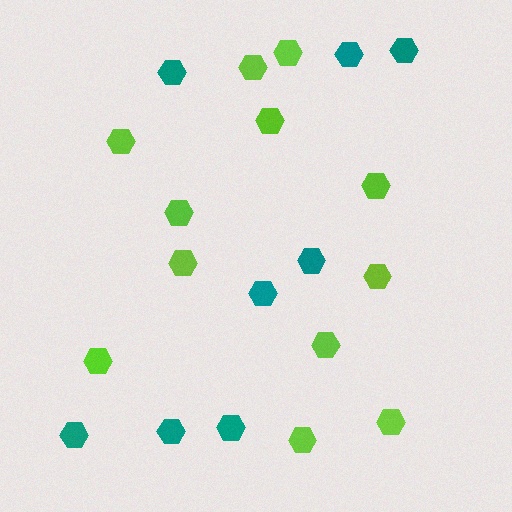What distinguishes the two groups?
There are 2 groups: one group of teal hexagons (8) and one group of lime hexagons (12).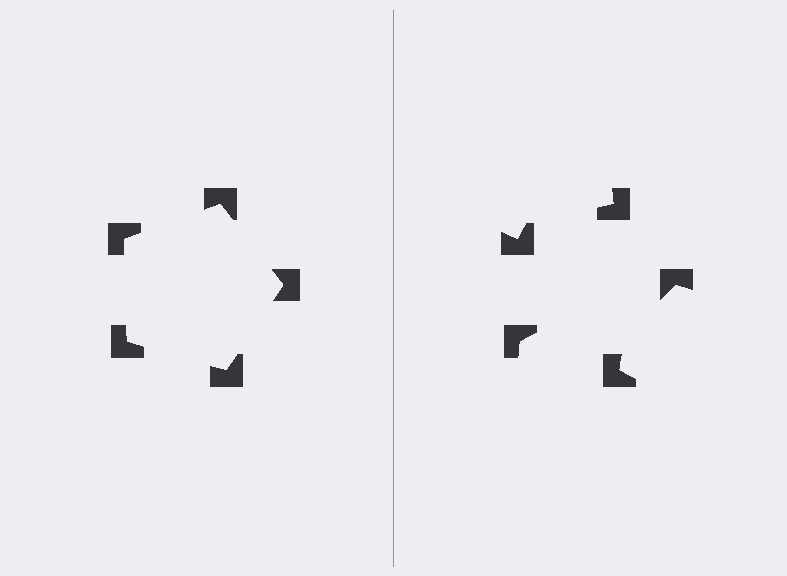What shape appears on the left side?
An illusory pentagon.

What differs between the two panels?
The notched squares are positioned identically on both sides; only the wedge orientations differ. On the left they align to a pentagon; on the right they are misaligned.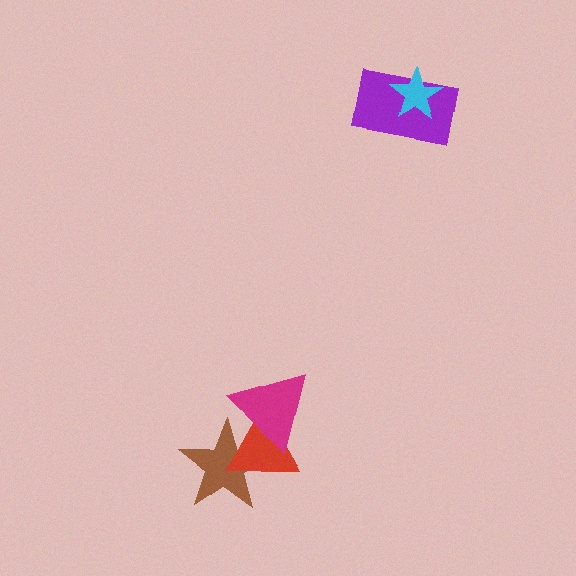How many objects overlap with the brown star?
2 objects overlap with the brown star.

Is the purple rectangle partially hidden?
Yes, it is partially covered by another shape.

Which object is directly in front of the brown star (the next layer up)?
The red triangle is directly in front of the brown star.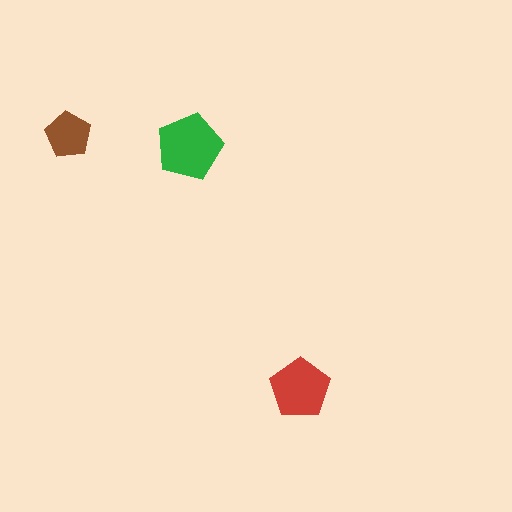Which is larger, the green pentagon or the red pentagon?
The green one.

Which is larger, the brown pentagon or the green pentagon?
The green one.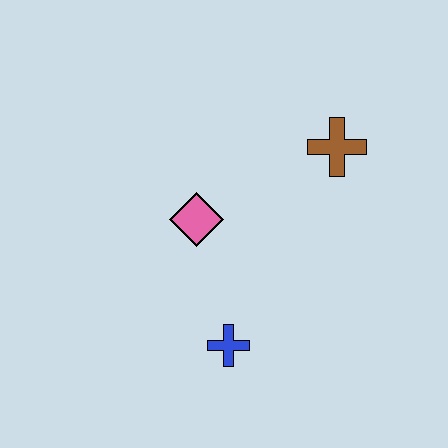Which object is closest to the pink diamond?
The blue cross is closest to the pink diamond.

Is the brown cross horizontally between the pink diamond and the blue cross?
No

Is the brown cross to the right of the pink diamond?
Yes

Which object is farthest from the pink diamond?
The brown cross is farthest from the pink diamond.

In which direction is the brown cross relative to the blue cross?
The brown cross is above the blue cross.